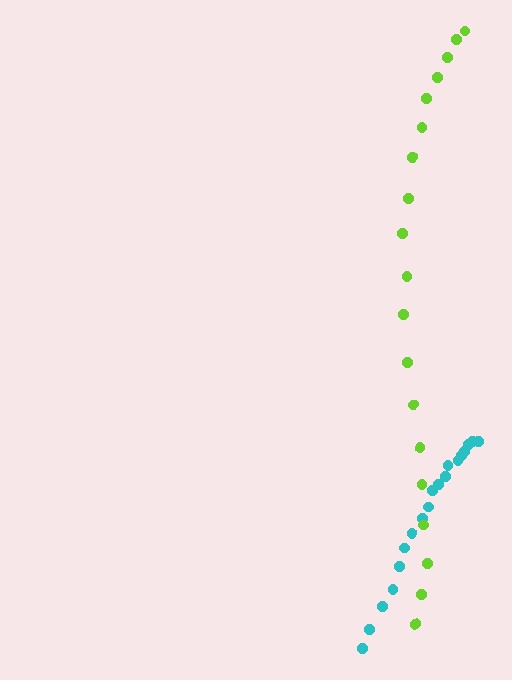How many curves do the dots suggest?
There are 2 distinct paths.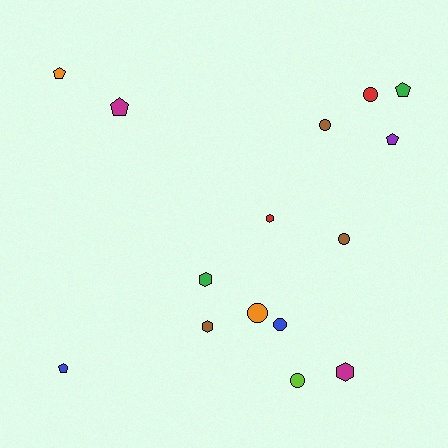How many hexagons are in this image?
There are 4 hexagons.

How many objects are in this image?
There are 15 objects.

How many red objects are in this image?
There are 2 red objects.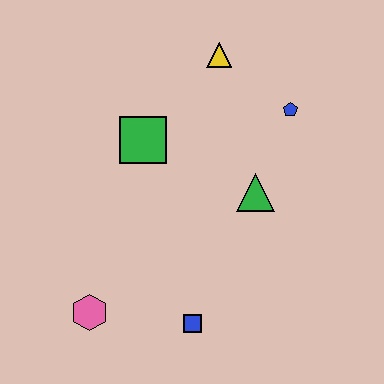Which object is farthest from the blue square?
The yellow triangle is farthest from the blue square.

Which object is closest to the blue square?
The pink hexagon is closest to the blue square.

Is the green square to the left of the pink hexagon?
No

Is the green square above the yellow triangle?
No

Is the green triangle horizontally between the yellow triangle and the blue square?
No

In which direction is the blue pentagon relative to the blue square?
The blue pentagon is above the blue square.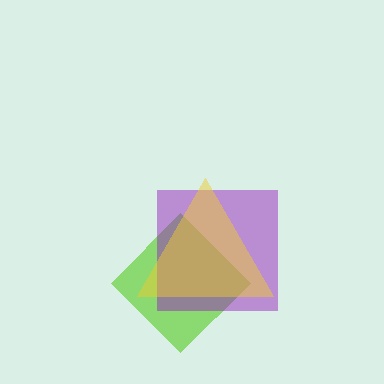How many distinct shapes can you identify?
There are 3 distinct shapes: a lime diamond, a purple square, a yellow triangle.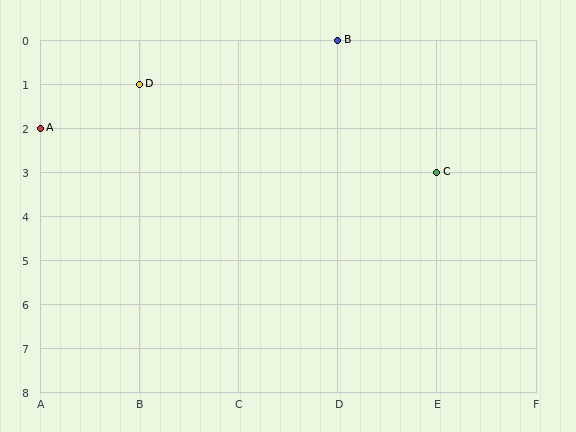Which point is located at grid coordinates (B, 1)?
Point D is at (B, 1).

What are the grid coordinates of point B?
Point B is at grid coordinates (D, 0).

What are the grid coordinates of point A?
Point A is at grid coordinates (A, 2).